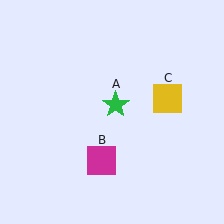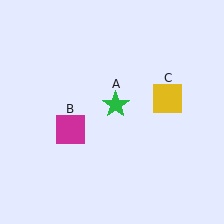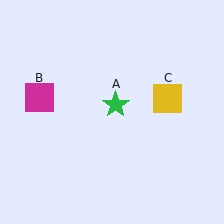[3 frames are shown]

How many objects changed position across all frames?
1 object changed position: magenta square (object B).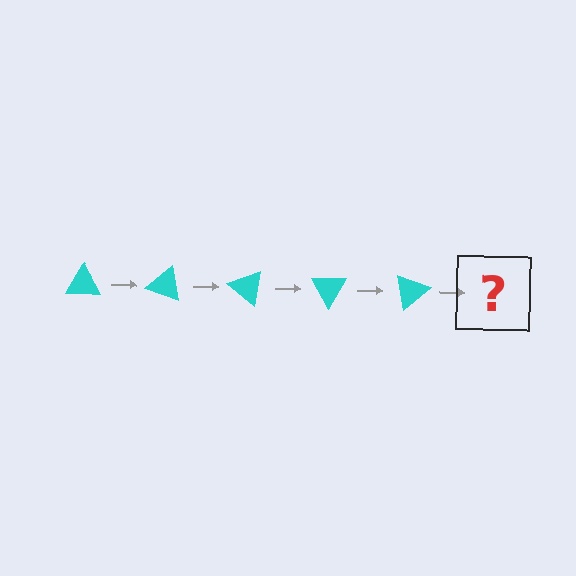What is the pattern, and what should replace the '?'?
The pattern is that the triangle rotates 20 degrees each step. The '?' should be a cyan triangle rotated 100 degrees.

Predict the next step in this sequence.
The next step is a cyan triangle rotated 100 degrees.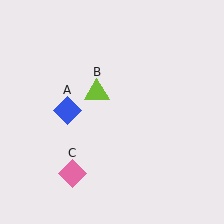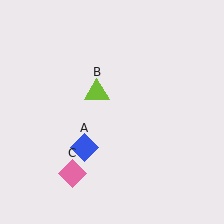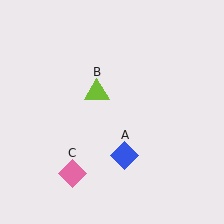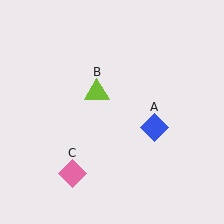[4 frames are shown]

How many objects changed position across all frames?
1 object changed position: blue diamond (object A).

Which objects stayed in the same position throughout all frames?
Lime triangle (object B) and pink diamond (object C) remained stationary.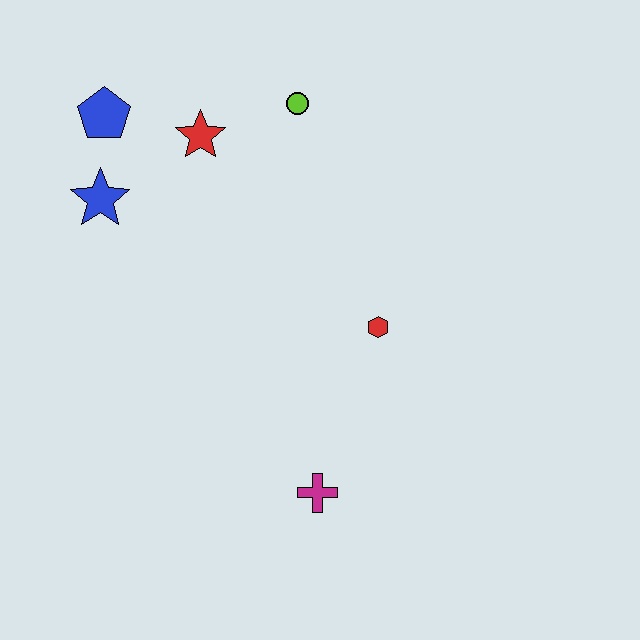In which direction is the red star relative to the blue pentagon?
The red star is to the right of the blue pentagon.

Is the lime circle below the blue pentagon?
No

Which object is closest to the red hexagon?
The magenta cross is closest to the red hexagon.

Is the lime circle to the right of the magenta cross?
No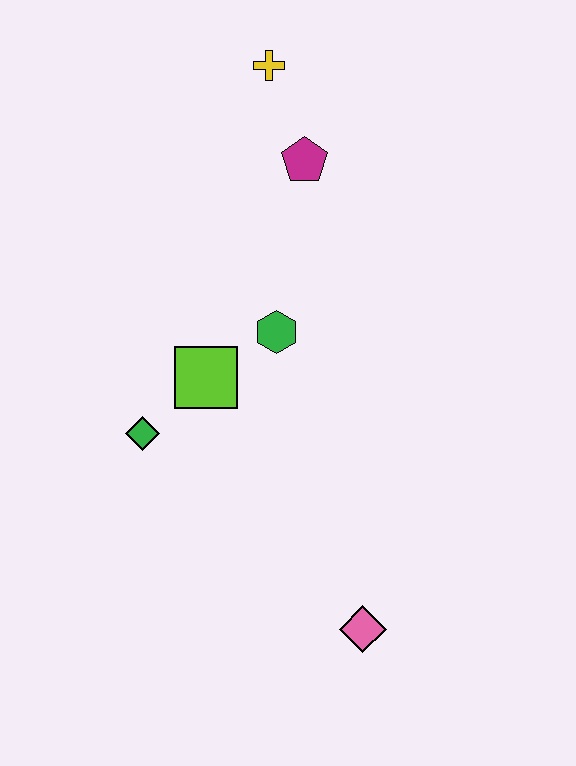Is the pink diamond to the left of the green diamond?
No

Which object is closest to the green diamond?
The lime square is closest to the green diamond.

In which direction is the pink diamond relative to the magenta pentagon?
The pink diamond is below the magenta pentagon.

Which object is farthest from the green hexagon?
The pink diamond is farthest from the green hexagon.